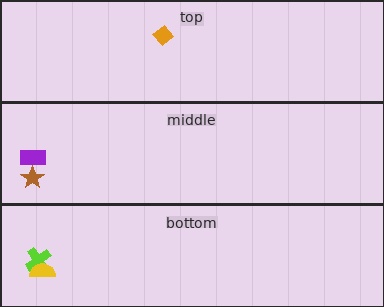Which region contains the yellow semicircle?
The bottom region.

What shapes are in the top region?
The orange diamond.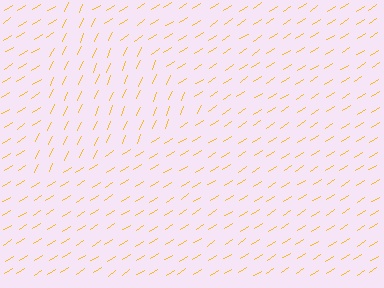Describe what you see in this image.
The image is filled with small yellow line segments. A triangle region in the image has lines oriented differently from the surrounding lines, creating a visible texture boundary.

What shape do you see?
I see a triangle.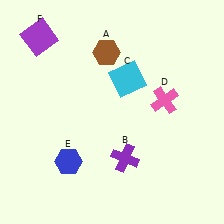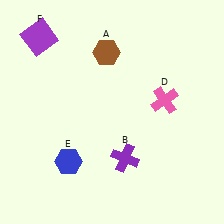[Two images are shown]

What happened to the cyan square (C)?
The cyan square (C) was removed in Image 2. It was in the top-right area of Image 1.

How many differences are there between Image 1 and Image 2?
There is 1 difference between the two images.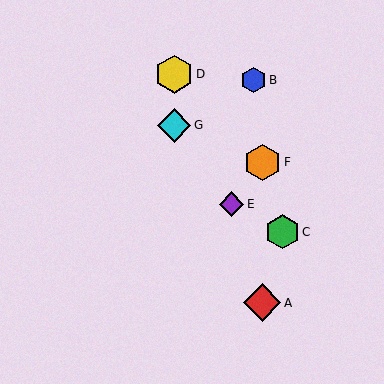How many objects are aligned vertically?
2 objects (D, G) are aligned vertically.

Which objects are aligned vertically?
Objects D, G are aligned vertically.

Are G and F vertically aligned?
No, G is at x≈174 and F is at x≈263.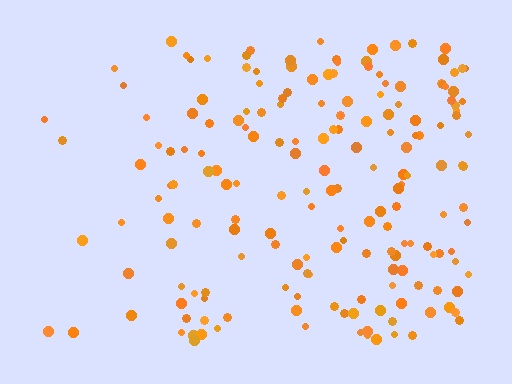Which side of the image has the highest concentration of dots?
The right.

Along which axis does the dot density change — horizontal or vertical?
Horizontal.